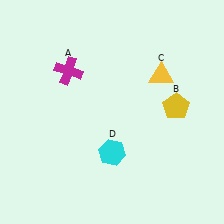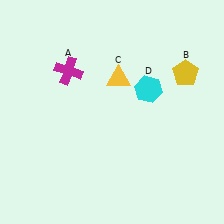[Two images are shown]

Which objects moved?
The objects that moved are: the yellow pentagon (B), the yellow triangle (C), the cyan hexagon (D).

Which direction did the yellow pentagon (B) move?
The yellow pentagon (B) moved up.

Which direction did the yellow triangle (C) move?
The yellow triangle (C) moved left.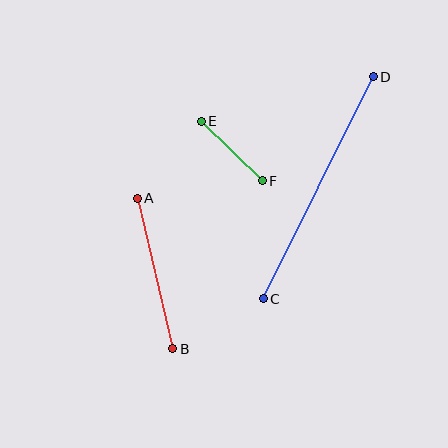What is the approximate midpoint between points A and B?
The midpoint is at approximately (155, 273) pixels.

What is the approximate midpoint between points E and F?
The midpoint is at approximately (232, 151) pixels.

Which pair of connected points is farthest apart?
Points C and D are farthest apart.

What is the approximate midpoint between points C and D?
The midpoint is at approximately (318, 188) pixels.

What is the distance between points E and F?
The distance is approximately 85 pixels.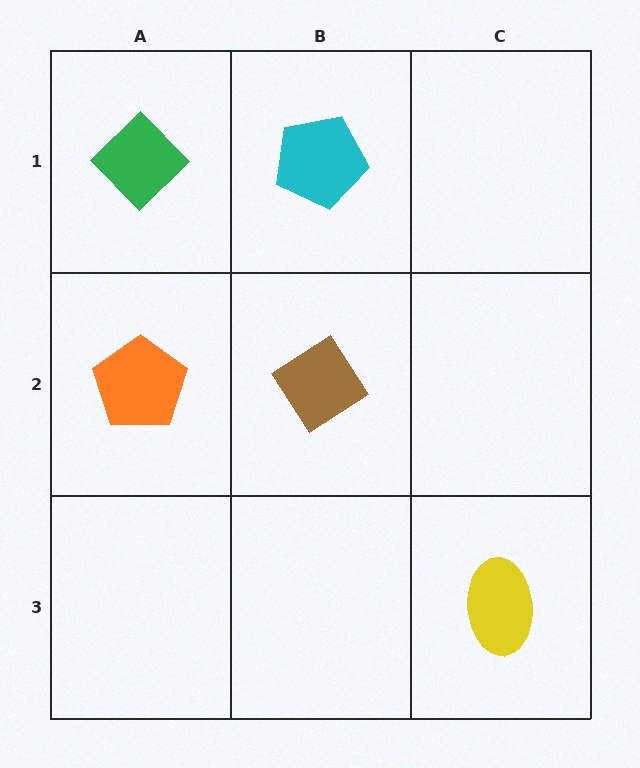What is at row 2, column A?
An orange pentagon.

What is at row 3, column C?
A yellow ellipse.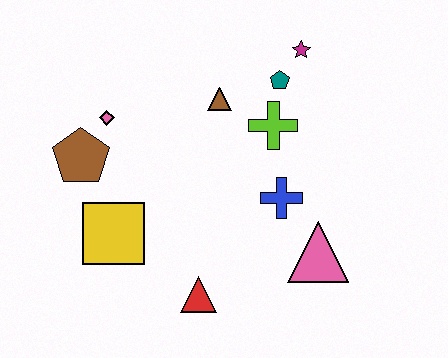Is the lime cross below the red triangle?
No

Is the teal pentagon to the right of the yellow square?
Yes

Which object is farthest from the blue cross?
The brown pentagon is farthest from the blue cross.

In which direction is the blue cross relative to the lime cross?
The blue cross is below the lime cross.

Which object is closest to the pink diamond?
The brown pentagon is closest to the pink diamond.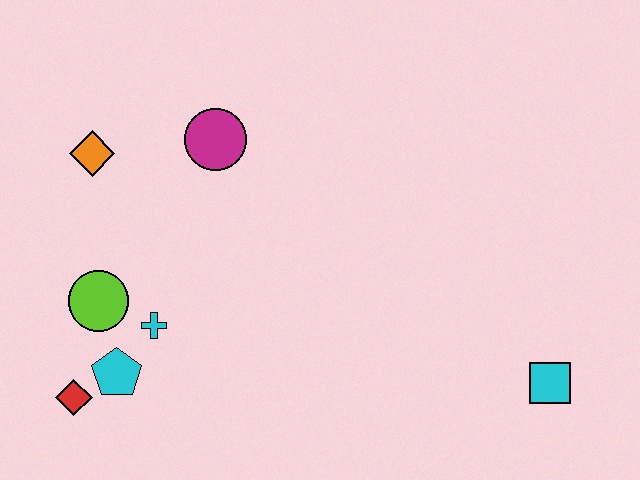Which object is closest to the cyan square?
The cyan cross is closest to the cyan square.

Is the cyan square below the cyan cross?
Yes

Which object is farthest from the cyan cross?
The cyan square is farthest from the cyan cross.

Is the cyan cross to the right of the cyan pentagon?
Yes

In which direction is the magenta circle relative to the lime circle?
The magenta circle is above the lime circle.